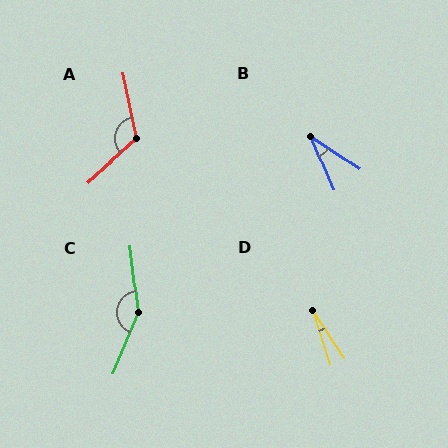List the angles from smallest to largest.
D (16°), B (34°), A (120°), C (151°).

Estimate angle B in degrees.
Approximately 34 degrees.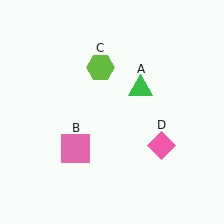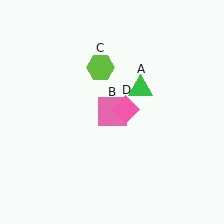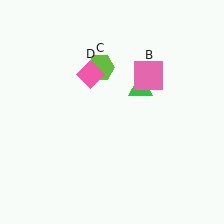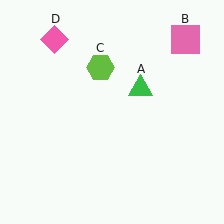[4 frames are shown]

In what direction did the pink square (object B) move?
The pink square (object B) moved up and to the right.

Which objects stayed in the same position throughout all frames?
Green triangle (object A) and lime hexagon (object C) remained stationary.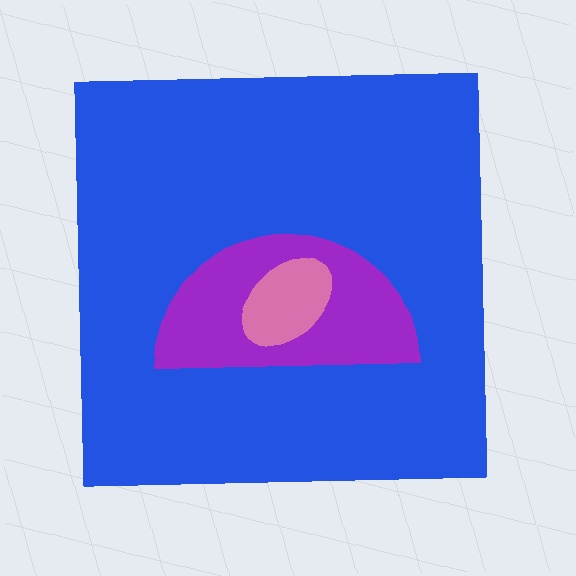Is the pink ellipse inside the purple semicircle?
Yes.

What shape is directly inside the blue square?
The purple semicircle.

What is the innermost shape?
The pink ellipse.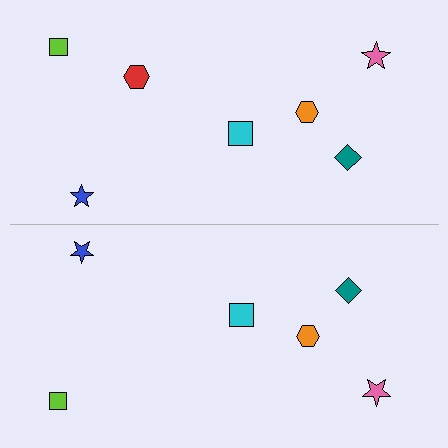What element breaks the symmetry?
A red hexagon is missing from the bottom side.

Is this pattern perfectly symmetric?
No, the pattern is not perfectly symmetric. A red hexagon is missing from the bottom side.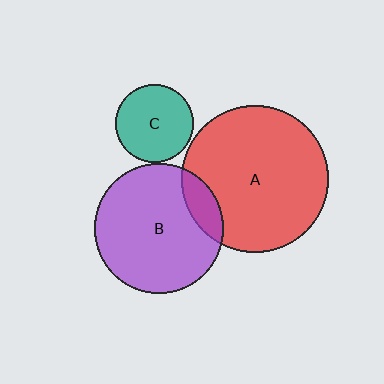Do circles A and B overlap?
Yes.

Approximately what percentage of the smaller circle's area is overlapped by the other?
Approximately 15%.